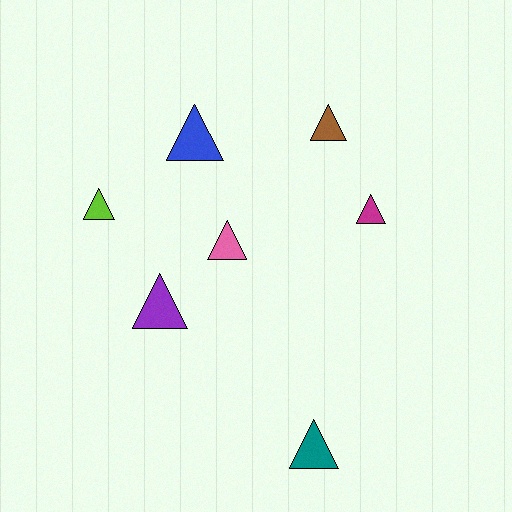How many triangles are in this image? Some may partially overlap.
There are 7 triangles.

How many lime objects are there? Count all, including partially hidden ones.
There is 1 lime object.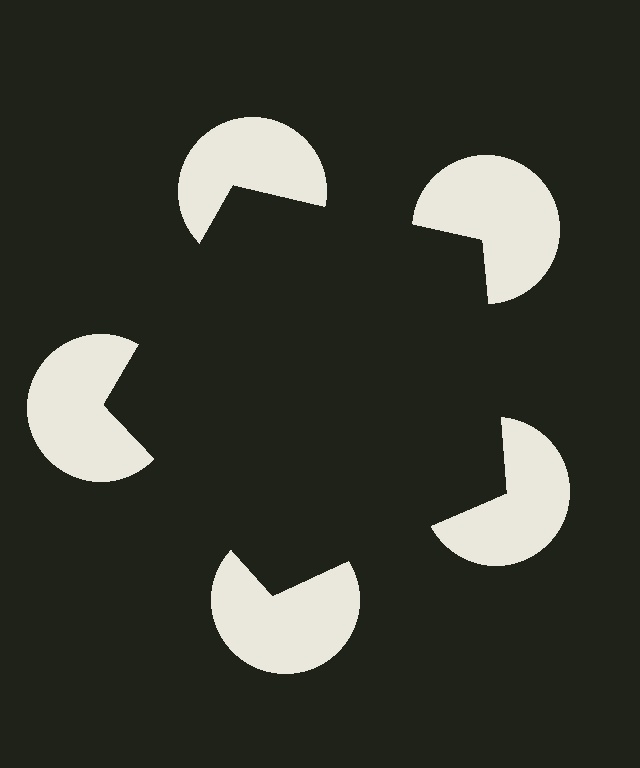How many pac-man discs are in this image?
There are 5 — one at each vertex of the illusory pentagon.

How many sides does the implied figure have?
5 sides.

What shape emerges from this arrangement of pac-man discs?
An illusory pentagon — its edges are inferred from the aligned wedge cuts in the pac-man discs, not physically drawn.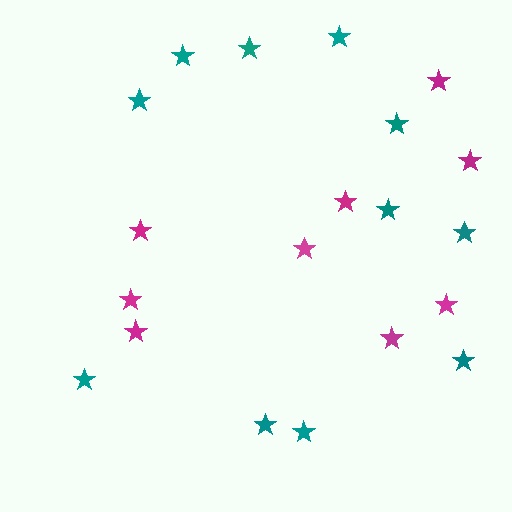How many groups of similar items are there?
There are 2 groups: one group of teal stars (11) and one group of magenta stars (9).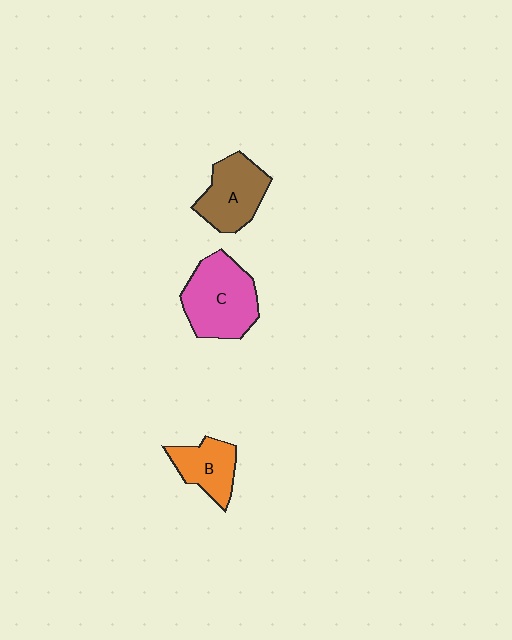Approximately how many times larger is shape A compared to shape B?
Approximately 1.3 times.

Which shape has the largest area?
Shape C (pink).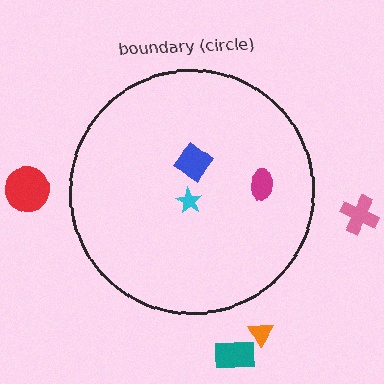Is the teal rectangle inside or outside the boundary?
Outside.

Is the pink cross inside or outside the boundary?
Outside.